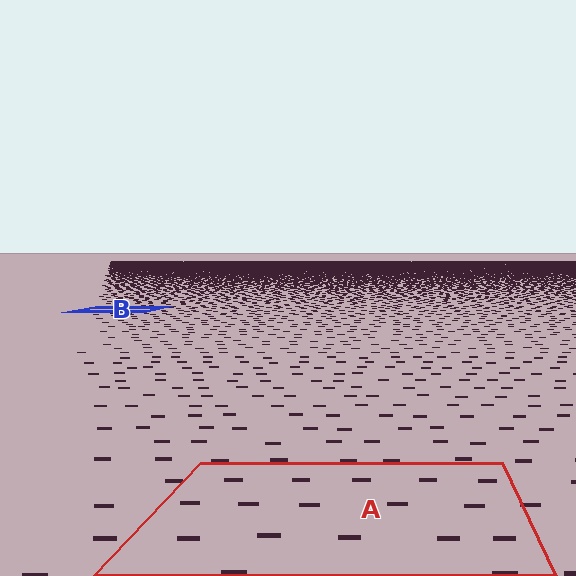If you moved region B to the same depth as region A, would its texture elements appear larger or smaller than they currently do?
They would appear larger. At a closer depth, the same texture elements are projected at a bigger on-screen size.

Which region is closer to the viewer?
Region A is closer. The texture elements there are larger and more spread out.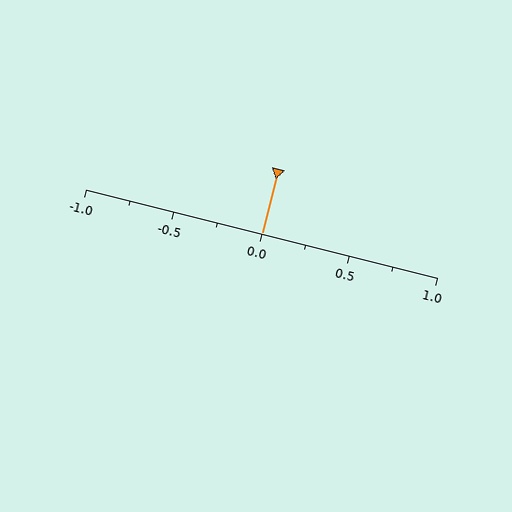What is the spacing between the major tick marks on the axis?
The major ticks are spaced 0.5 apart.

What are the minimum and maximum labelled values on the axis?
The axis runs from -1.0 to 1.0.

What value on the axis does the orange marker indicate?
The marker indicates approximately 0.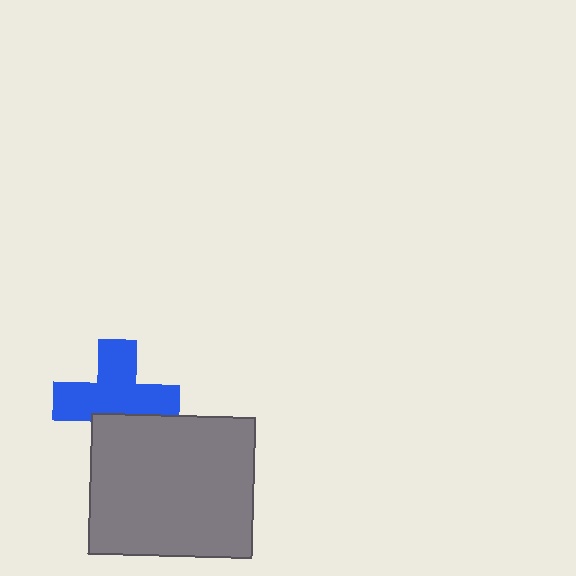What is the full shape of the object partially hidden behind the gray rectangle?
The partially hidden object is a blue cross.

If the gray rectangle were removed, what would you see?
You would see the complete blue cross.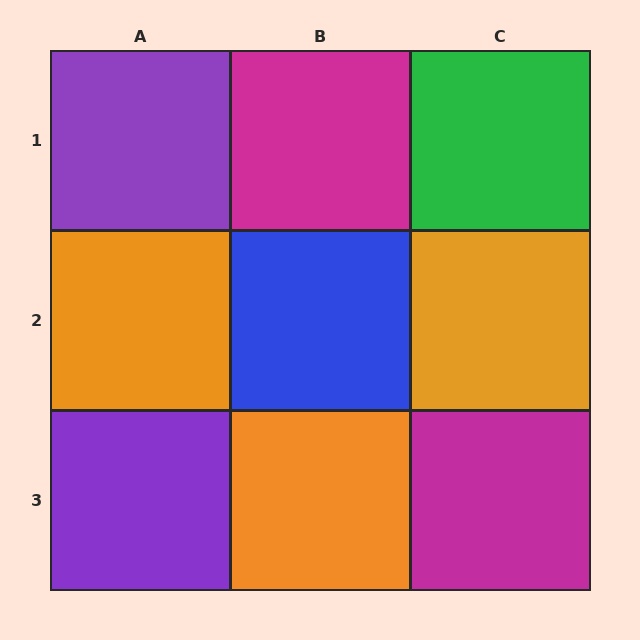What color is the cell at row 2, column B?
Blue.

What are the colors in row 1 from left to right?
Purple, magenta, green.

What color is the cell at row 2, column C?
Orange.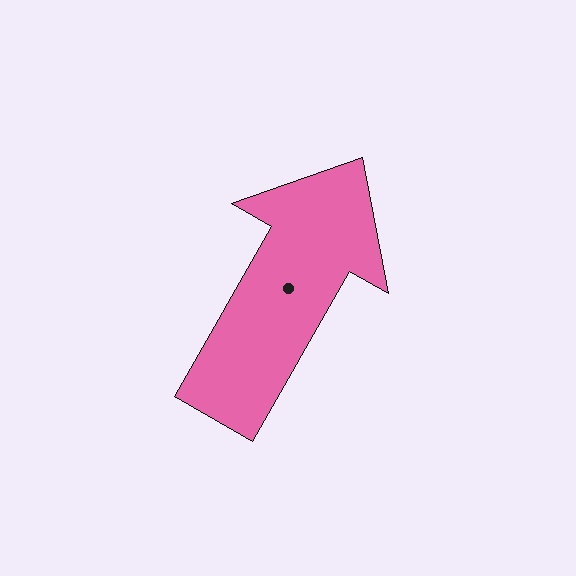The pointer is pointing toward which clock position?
Roughly 1 o'clock.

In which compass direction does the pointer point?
Northeast.